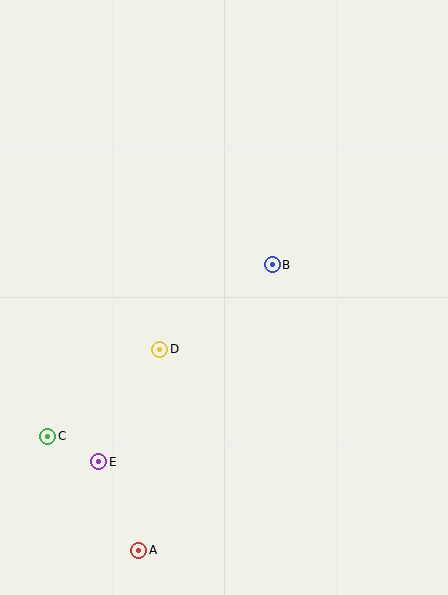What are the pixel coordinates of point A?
Point A is at (139, 550).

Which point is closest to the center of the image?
Point B at (272, 265) is closest to the center.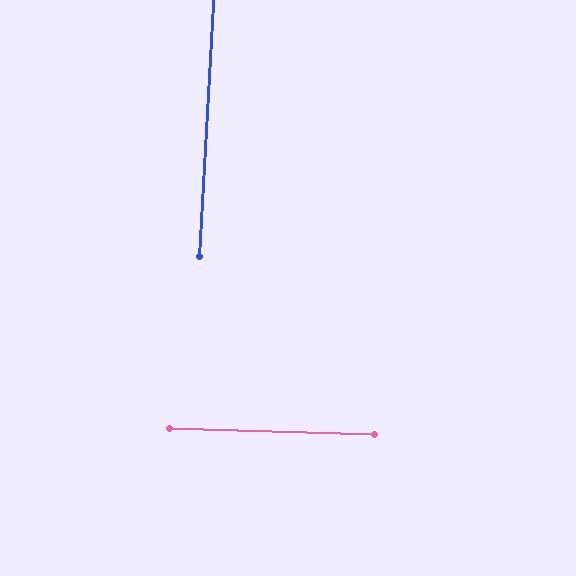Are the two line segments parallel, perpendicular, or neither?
Perpendicular — they meet at approximately 89°.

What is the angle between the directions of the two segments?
Approximately 89 degrees.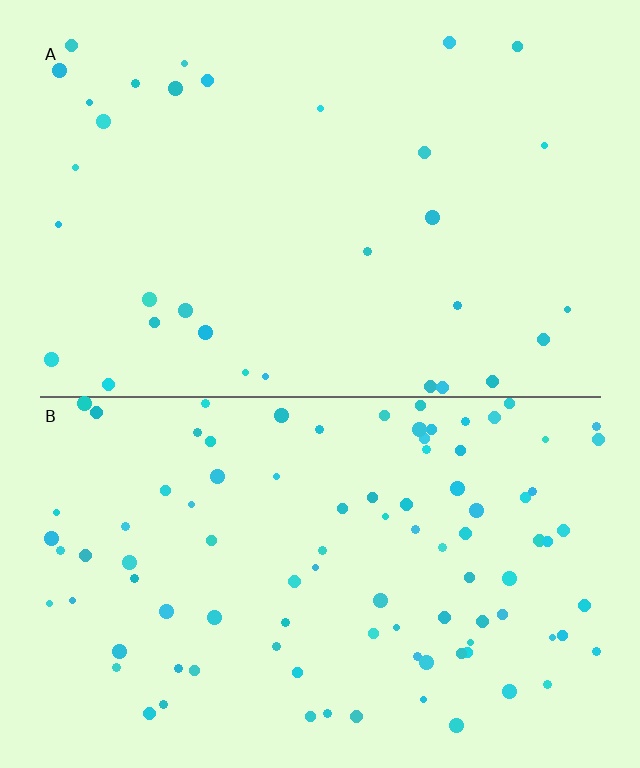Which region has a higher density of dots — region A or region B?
B (the bottom).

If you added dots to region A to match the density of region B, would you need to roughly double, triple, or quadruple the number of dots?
Approximately triple.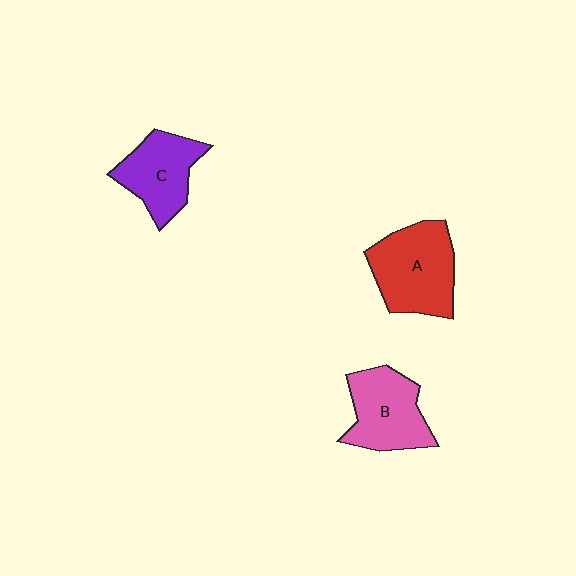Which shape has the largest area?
Shape A (red).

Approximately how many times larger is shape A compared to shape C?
Approximately 1.3 times.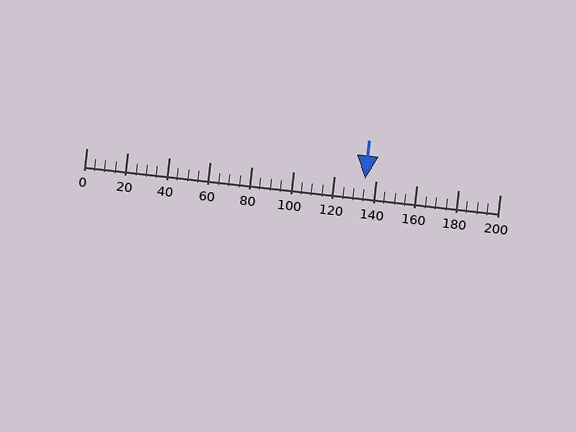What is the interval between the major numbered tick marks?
The major tick marks are spaced 20 units apart.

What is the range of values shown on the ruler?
The ruler shows values from 0 to 200.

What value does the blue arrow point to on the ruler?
The blue arrow points to approximately 135.